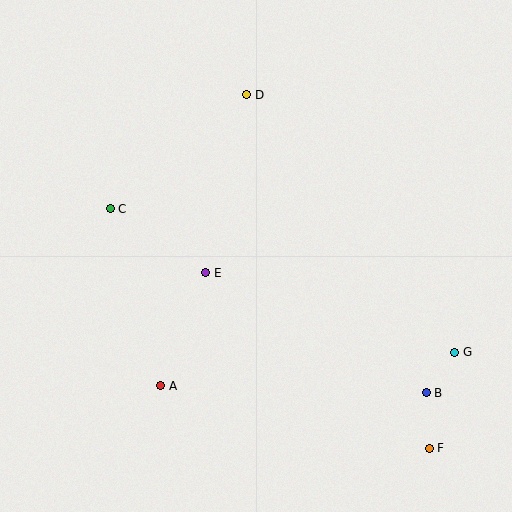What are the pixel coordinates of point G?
Point G is at (455, 352).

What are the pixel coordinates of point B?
Point B is at (426, 393).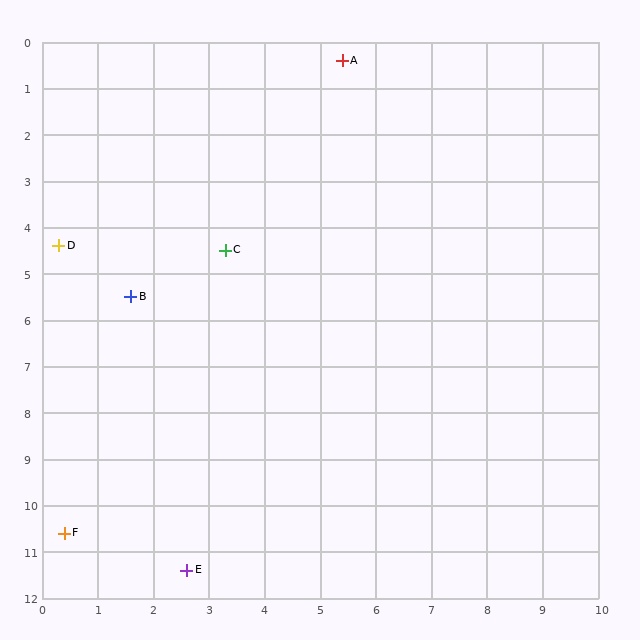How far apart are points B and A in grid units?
Points B and A are about 6.4 grid units apart.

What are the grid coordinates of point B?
Point B is at approximately (1.6, 5.5).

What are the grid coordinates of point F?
Point F is at approximately (0.4, 10.6).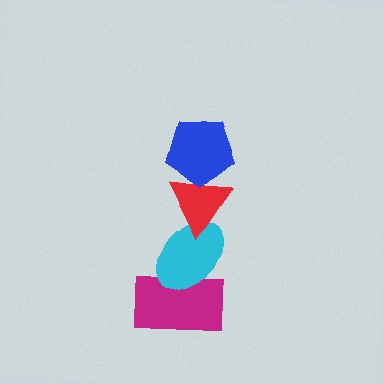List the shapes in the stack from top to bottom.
From top to bottom: the blue pentagon, the red triangle, the cyan ellipse, the magenta rectangle.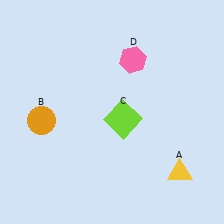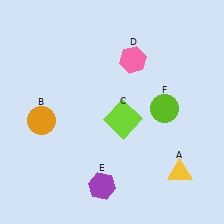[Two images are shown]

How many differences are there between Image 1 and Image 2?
There are 2 differences between the two images.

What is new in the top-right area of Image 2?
A lime circle (F) was added in the top-right area of Image 2.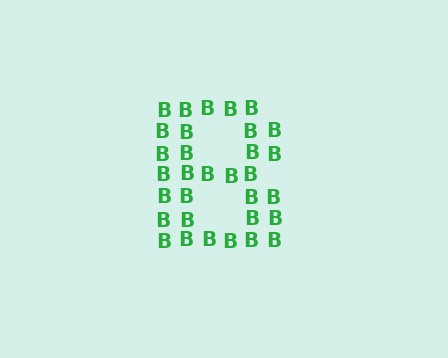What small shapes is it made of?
It is made of small letter B's.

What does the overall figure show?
The overall figure shows the letter B.